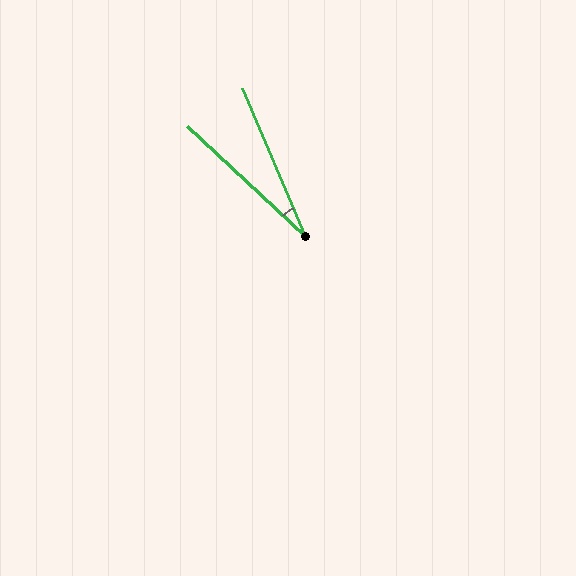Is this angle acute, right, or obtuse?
It is acute.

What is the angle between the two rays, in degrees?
Approximately 24 degrees.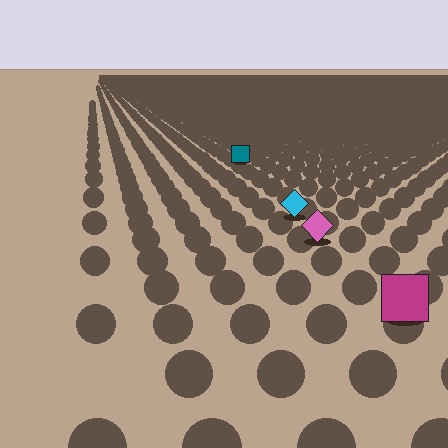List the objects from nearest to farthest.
From nearest to farthest: the magenta square, the pink diamond, the cyan diamond, the teal square.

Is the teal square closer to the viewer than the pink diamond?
No. The pink diamond is closer — you can tell from the texture gradient: the ground texture is coarser near it.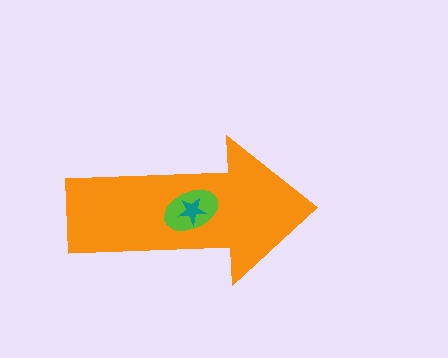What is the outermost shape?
The orange arrow.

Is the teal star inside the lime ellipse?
Yes.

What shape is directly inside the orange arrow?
The lime ellipse.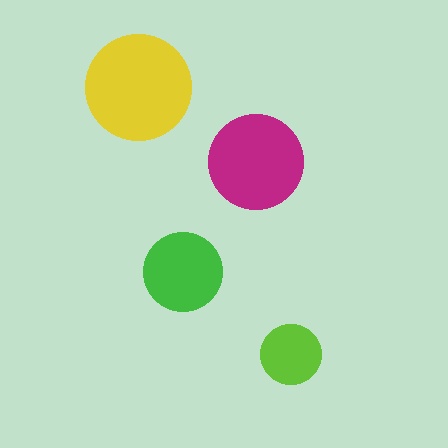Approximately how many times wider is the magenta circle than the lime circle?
About 1.5 times wider.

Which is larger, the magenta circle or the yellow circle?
The yellow one.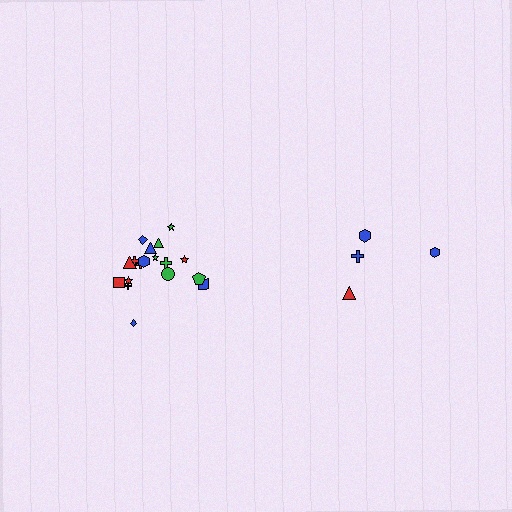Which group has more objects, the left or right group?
The left group.